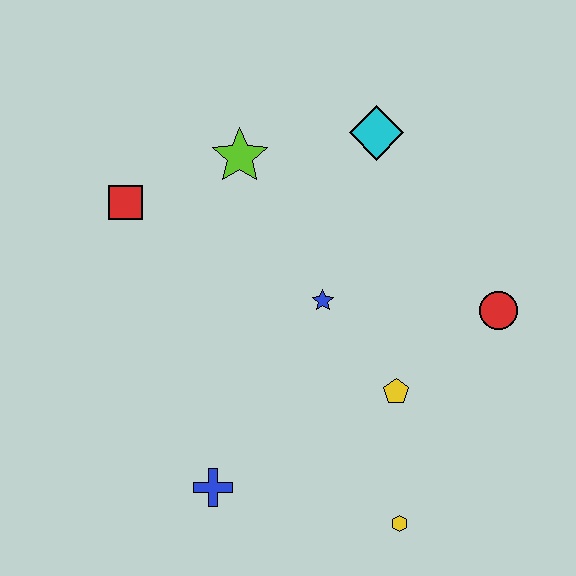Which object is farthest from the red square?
The yellow hexagon is farthest from the red square.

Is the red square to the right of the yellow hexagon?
No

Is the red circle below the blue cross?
No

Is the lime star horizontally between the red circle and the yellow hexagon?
No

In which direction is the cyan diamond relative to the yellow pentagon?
The cyan diamond is above the yellow pentagon.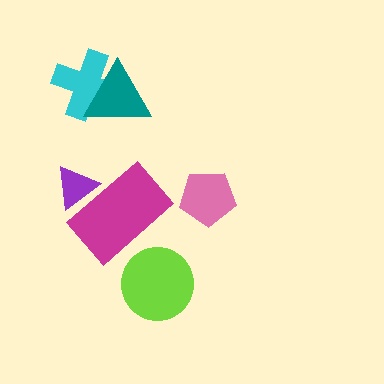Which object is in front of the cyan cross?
The teal triangle is in front of the cyan cross.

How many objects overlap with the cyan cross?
1 object overlaps with the cyan cross.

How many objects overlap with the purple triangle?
1 object overlaps with the purple triangle.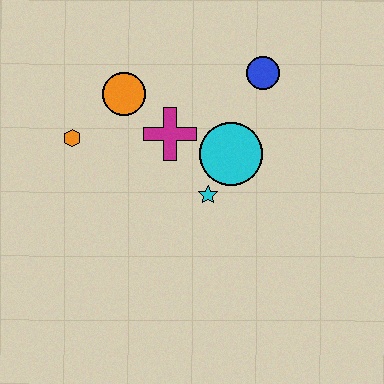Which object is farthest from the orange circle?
The blue circle is farthest from the orange circle.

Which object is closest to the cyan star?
The cyan circle is closest to the cyan star.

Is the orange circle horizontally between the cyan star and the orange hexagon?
Yes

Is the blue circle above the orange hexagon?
Yes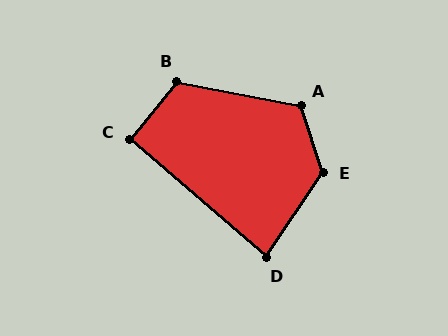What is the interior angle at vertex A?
Approximately 119 degrees (obtuse).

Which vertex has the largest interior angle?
E, at approximately 128 degrees.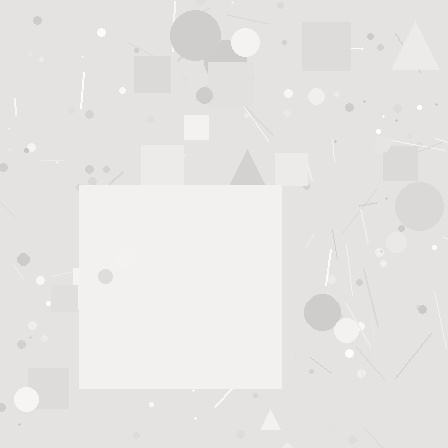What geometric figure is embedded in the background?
A square is embedded in the background.